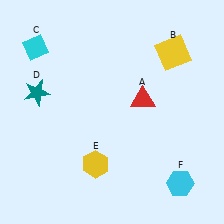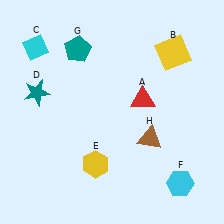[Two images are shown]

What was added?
A teal pentagon (G), a brown triangle (H) were added in Image 2.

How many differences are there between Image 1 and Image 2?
There are 2 differences between the two images.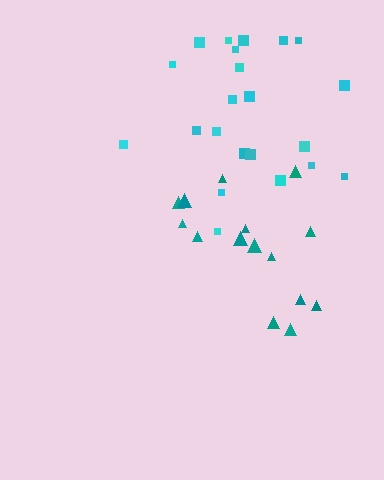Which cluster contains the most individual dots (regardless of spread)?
Cyan (22).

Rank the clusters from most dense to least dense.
teal, cyan.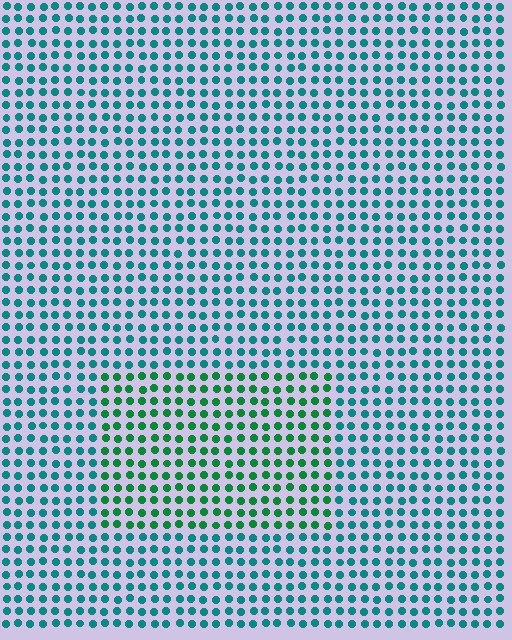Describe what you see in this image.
The image is filled with small teal elements in a uniform arrangement. A rectangle-shaped region is visible where the elements are tinted to a slightly different hue, forming a subtle color boundary.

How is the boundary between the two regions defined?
The boundary is defined purely by a slight shift in hue (about 38 degrees). Spacing, size, and orientation are identical on both sides.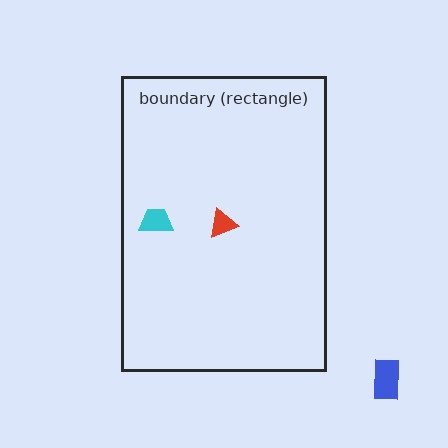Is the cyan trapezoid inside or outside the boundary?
Inside.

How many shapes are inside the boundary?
2 inside, 1 outside.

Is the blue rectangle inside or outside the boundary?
Outside.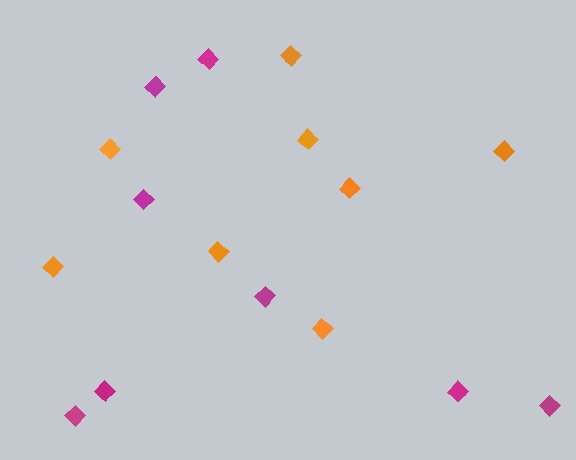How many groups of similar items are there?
There are 2 groups: one group of orange diamonds (8) and one group of magenta diamonds (8).